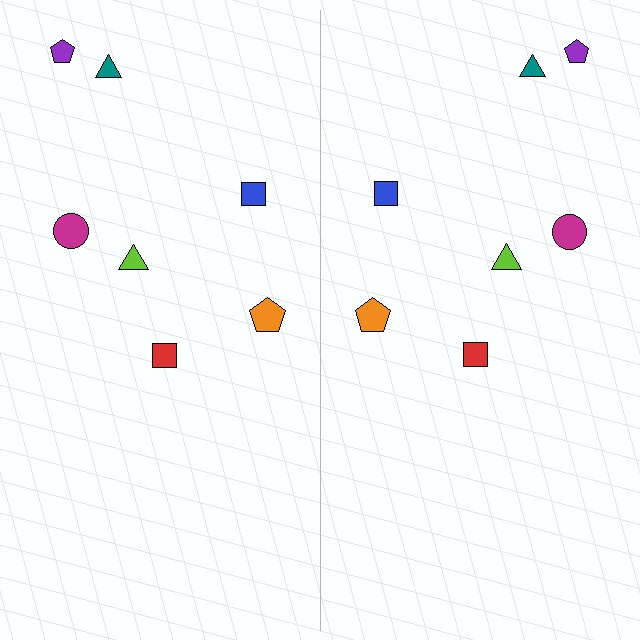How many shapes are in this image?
There are 14 shapes in this image.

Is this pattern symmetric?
Yes, this pattern has bilateral (reflection) symmetry.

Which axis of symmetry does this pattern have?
The pattern has a vertical axis of symmetry running through the center of the image.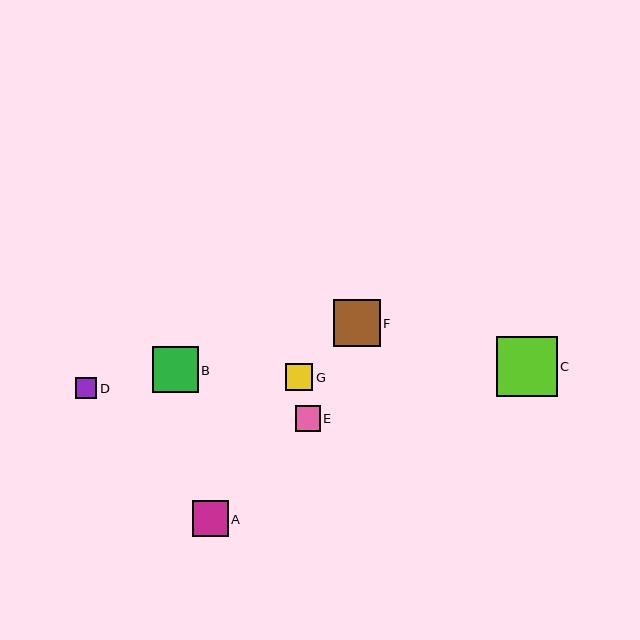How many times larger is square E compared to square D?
Square E is approximately 1.2 times the size of square D.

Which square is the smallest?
Square D is the smallest with a size of approximately 21 pixels.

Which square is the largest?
Square C is the largest with a size of approximately 60 pixels.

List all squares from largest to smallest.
From largest to smallest: C, F, B, A, G, E, D.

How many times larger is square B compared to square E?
Square B is approximately 1.8 times the size of square E.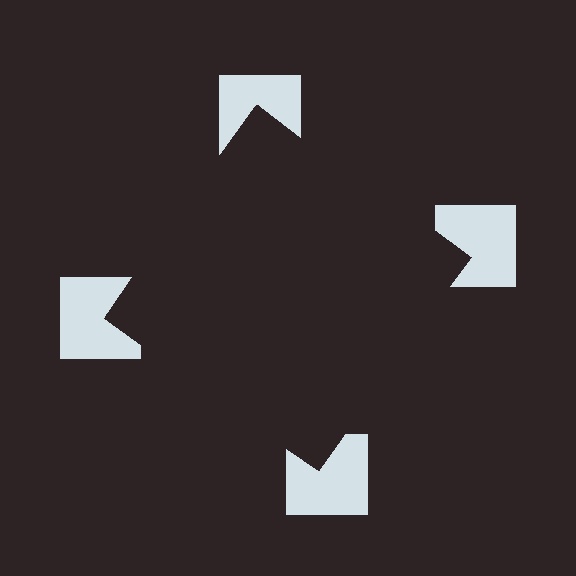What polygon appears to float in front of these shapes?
An illusory square — its edges are inferred from the aligned wedge cuts in the notched squares, not physically drawn.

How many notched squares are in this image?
There are 4 — one at each vertex of the illusory square.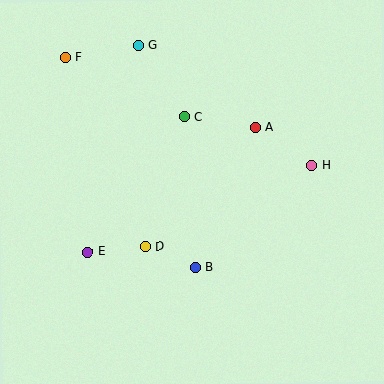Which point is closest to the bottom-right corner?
Point B is closest to the bottom-right corner.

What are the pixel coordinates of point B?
Point B is at (195, 267).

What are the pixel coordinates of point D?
Point D is at (145, 246).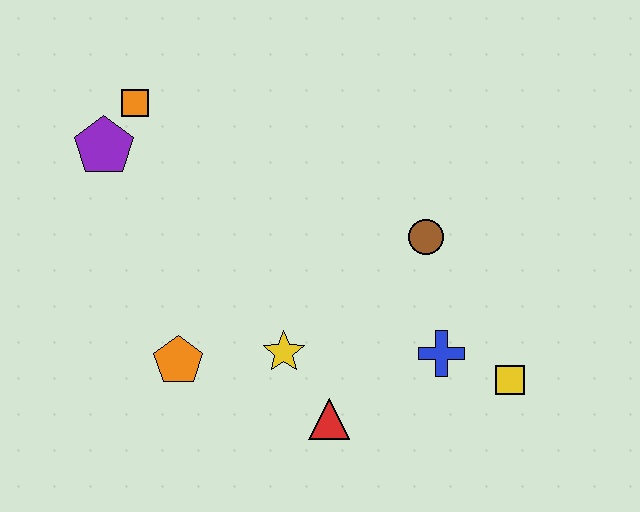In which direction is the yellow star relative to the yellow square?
The yellow star is to the left of the yellow square.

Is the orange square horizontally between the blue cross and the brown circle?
No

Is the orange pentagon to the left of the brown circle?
Yes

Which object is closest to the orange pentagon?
The yellow star is closest to the orange pentagon.